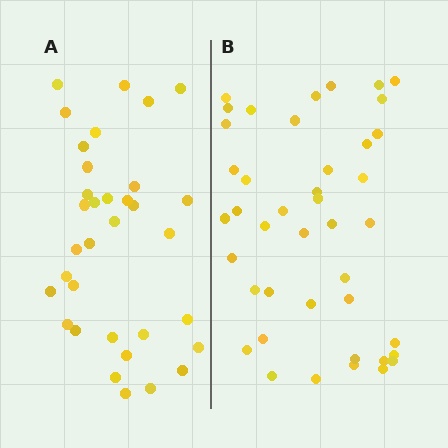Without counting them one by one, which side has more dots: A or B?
Region B (the right region) has more dots.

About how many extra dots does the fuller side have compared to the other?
Region B has roughly 8 or so more dots than region A.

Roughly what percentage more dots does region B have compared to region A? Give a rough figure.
About 25% more.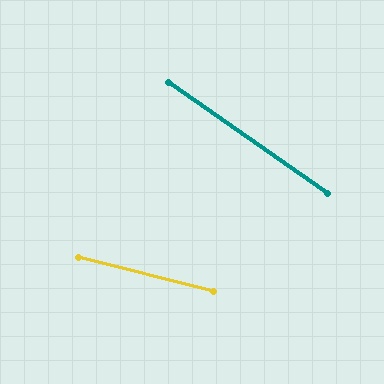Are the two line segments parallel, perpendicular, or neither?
Neither parallel nor perpendicular — they differ by about 21°.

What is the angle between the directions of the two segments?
Approximately 21 degrees.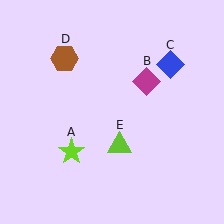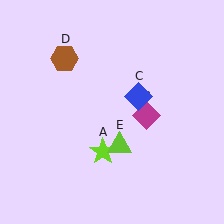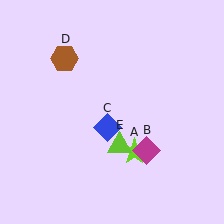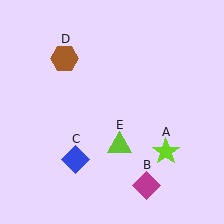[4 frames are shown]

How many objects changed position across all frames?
3 objects changed position: lime star (object A), magenta diamond (object B), blue diamond (object C).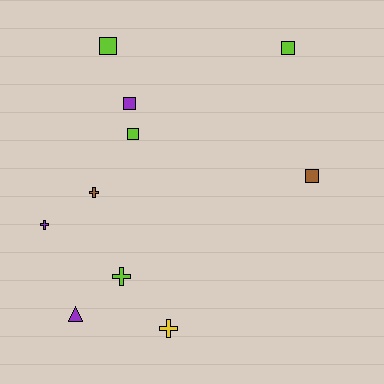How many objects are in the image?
There are 10 objects.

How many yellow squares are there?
There are no yellow squares.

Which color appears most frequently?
Lime, with 4 objects.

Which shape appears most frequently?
Square, with 5 objects.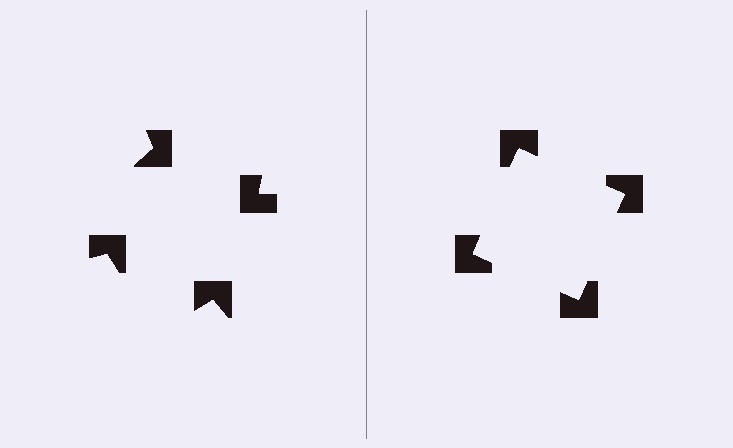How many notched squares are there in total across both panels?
8 — 4 on each side.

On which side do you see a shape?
An illusory square appears on the right side. On the left side the wedge cuts are rotated, so no coherent shape forms.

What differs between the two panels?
The notched squares are positioned identically on both sides; only the wedge orientations differ. On the right they align to a square; on the left they are misaligned.